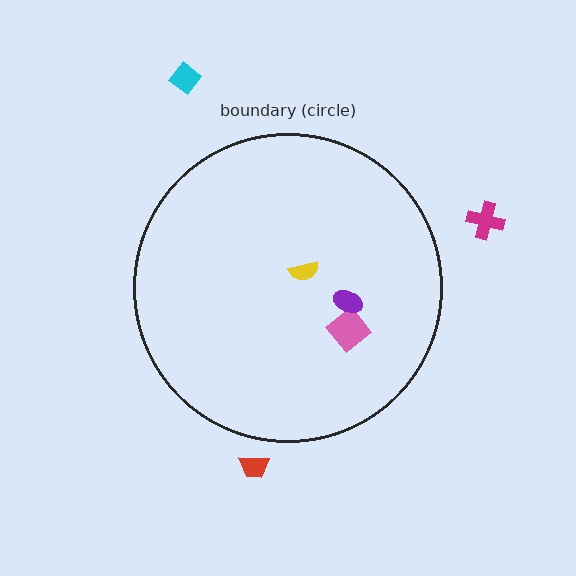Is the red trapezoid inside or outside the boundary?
Outside.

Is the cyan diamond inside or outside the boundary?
Outside.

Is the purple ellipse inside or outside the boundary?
Inside.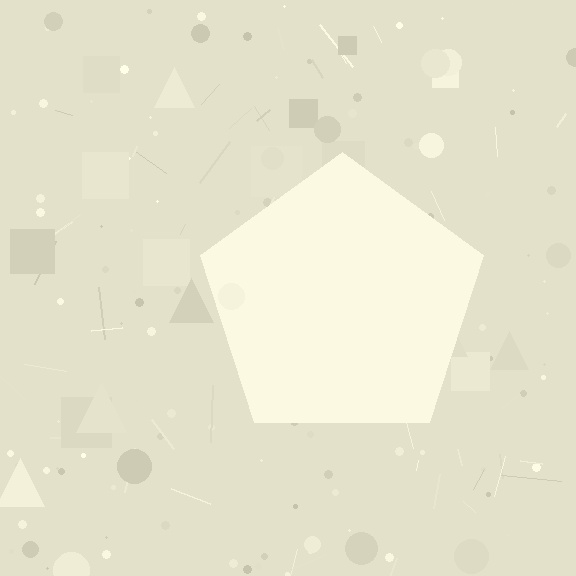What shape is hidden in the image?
A pentagon is hidden in the image.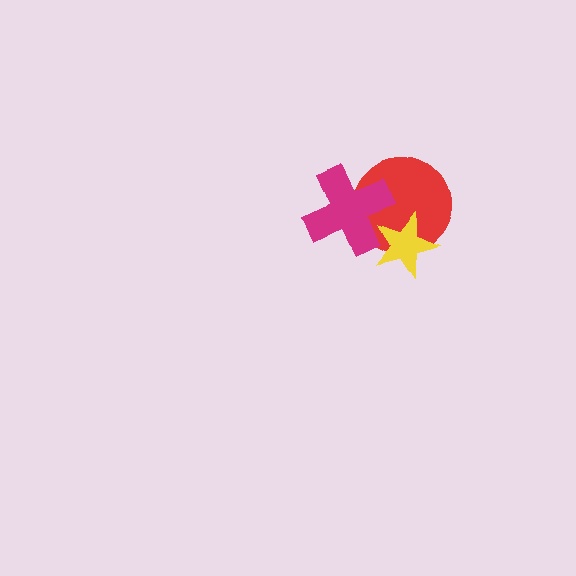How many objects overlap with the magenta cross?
2 objects overlap with the magenta cross.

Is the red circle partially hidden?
Yes, it is partially covered by another shape.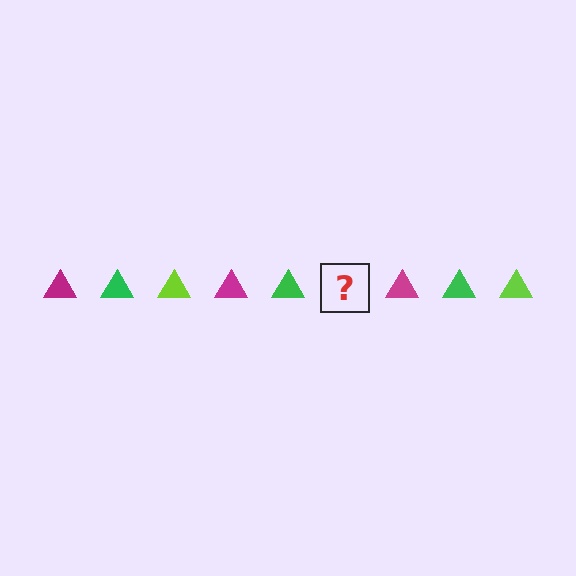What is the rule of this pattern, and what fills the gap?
The rule is that the pattern cycles through magenta, green, lime triangles. The gap should be filled with a lime triangle.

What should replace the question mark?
The question mark should be replaced with a lime triangle.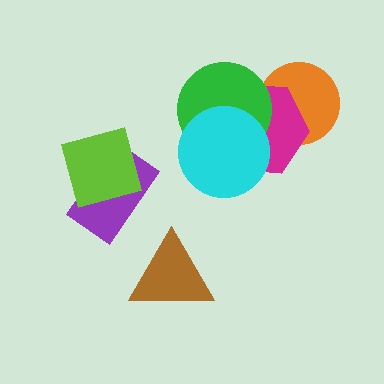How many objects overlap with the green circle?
3 objects overlap with the green circle.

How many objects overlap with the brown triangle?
0 objects overlap with the brown triangle.